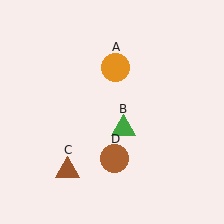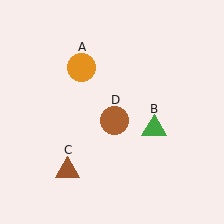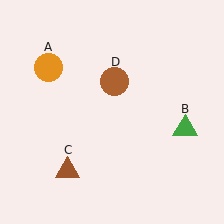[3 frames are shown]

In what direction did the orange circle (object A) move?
The orange circle (object A) moved left.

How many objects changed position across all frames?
3 objects changed position: orange circle (object A), green triangle (object B), brown circle (object D).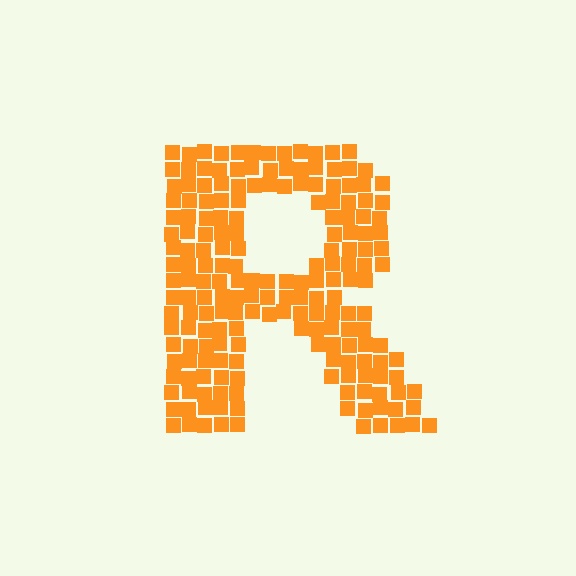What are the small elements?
The small elements are squares.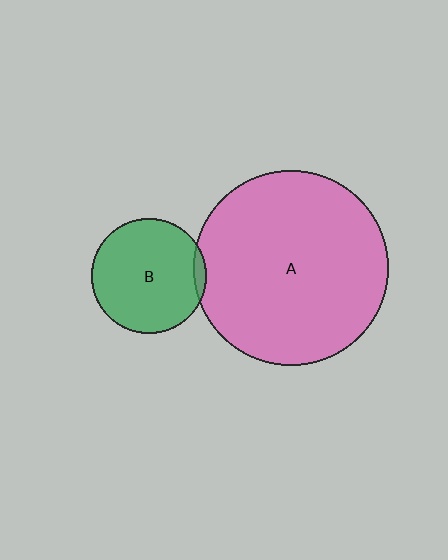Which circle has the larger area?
Circle A (pink).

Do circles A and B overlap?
Yes.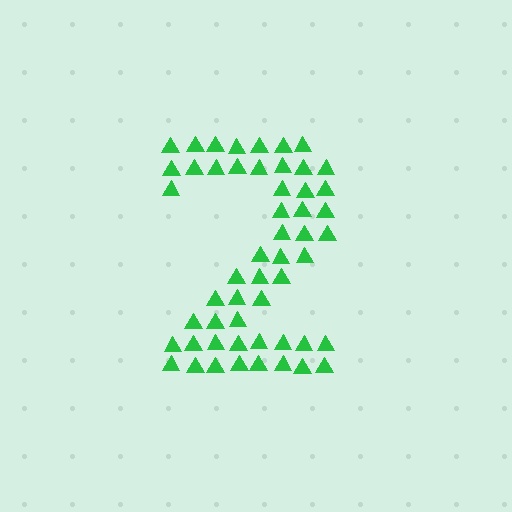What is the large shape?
The large shape is the digit 2.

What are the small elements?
The small elements are triangles.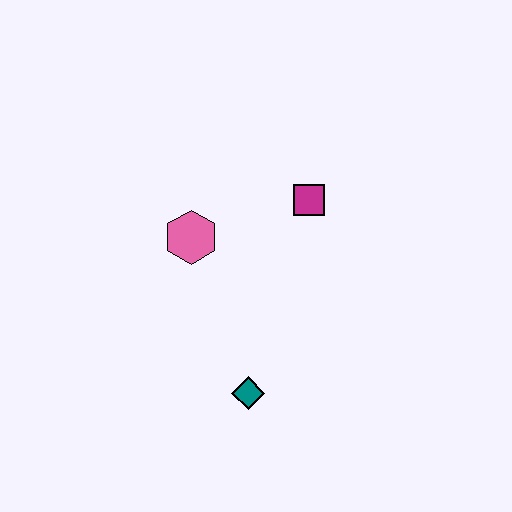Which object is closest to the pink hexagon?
The magenta square is closest to the pink hexagon.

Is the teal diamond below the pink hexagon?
Yes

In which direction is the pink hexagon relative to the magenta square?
The pink hexagon is to the left of the magenta square.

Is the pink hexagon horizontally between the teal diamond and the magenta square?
No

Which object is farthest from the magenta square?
The teal diamond is farthest from the magenta square.